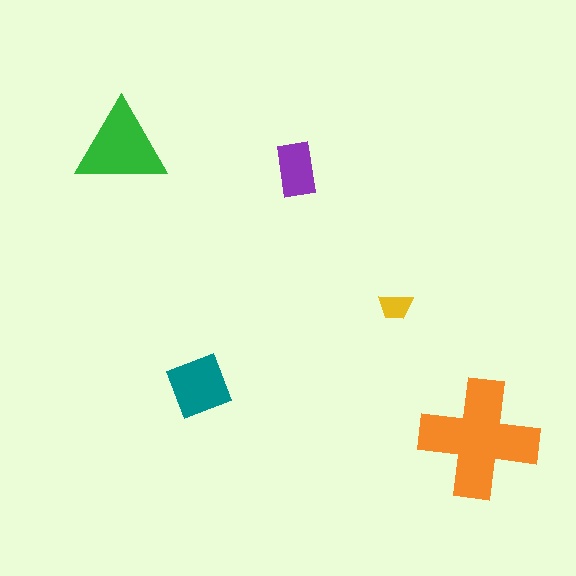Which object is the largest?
The orange cross.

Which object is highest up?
The green triangle is topmost.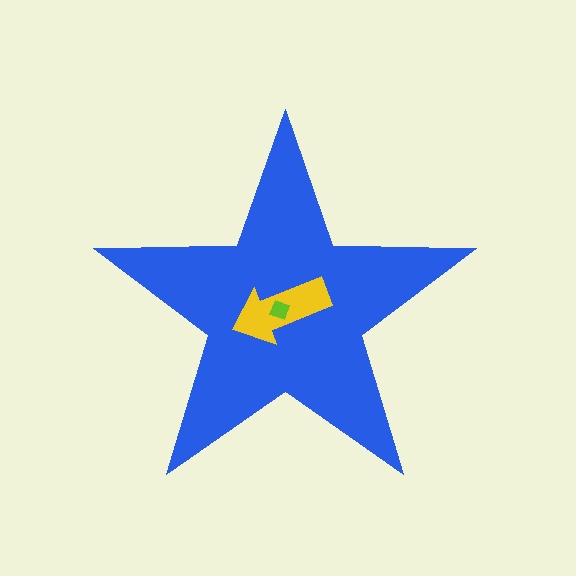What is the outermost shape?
The blue star.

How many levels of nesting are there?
3.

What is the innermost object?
The lime square.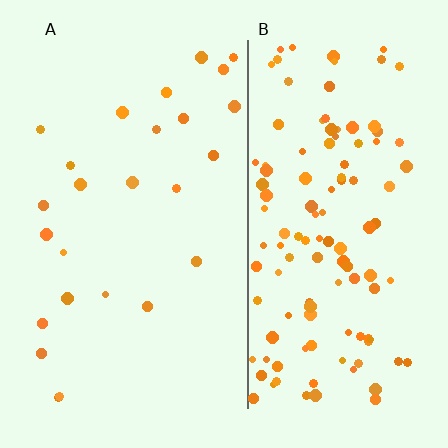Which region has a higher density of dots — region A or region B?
B (the right).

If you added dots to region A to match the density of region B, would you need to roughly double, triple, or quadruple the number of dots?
Approximately quadruple.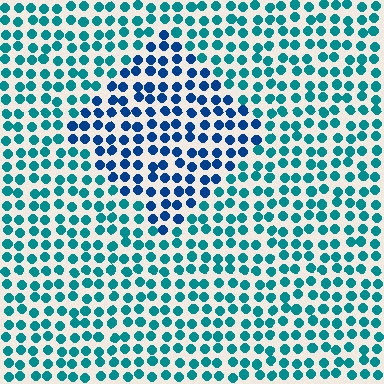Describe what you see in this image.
The image is filled with small teal elements in a uniform arrangement. A diamond-shaped region is visible where the elements are tinted to a slightly different hue, forming a subtle color boundary.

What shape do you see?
I see a diamond.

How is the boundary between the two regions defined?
The boundary is defined purely by a slight shift in hue (about 34 degrees). Spacing, size, and orientation are identical on both sides.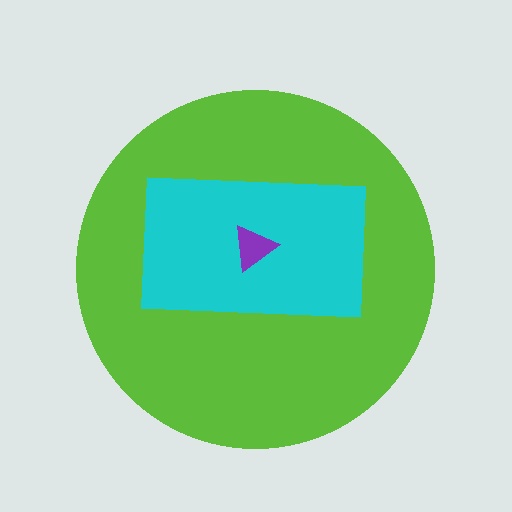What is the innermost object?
The purple triangle.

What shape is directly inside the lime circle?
The cyan rectangle.